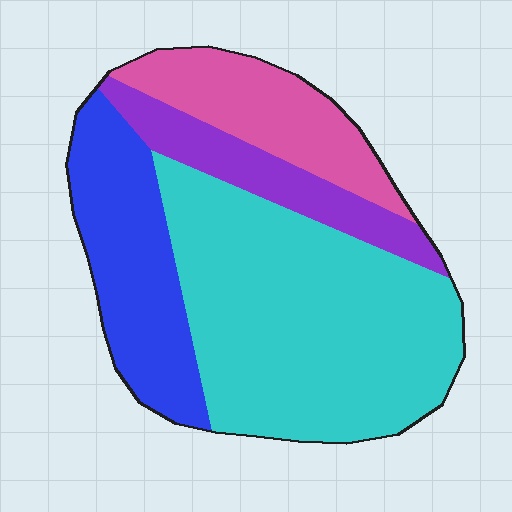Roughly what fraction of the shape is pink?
Pink covers roughly 15% of the shape.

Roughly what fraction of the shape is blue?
Blue covers roughly 20% of the shape.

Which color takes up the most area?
Cyan, at roughly 50%.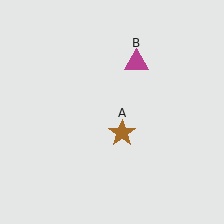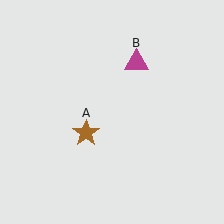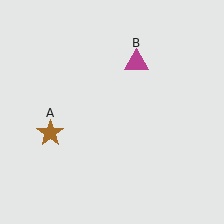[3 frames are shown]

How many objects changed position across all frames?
1 object changed position: brown star (object A).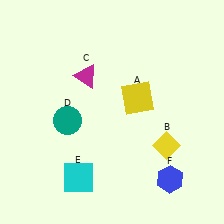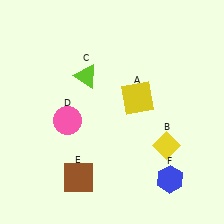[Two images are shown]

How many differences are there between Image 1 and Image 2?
There are 3 differences between the two images.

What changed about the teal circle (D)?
In Image 1, D is teal. In Image 2, it changed to pink.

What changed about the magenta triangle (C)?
In Image 1, C is magenta. In Image 2, it changed to lime.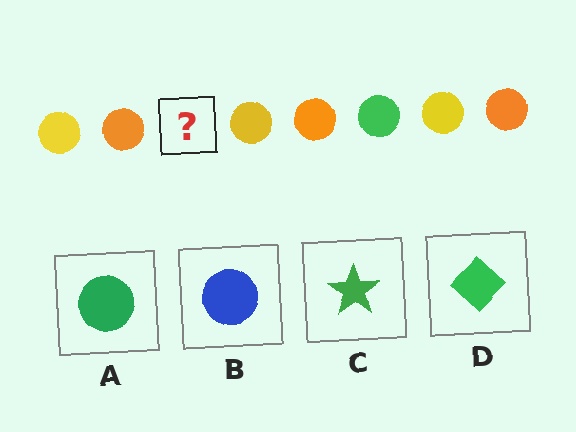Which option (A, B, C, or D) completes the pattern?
A.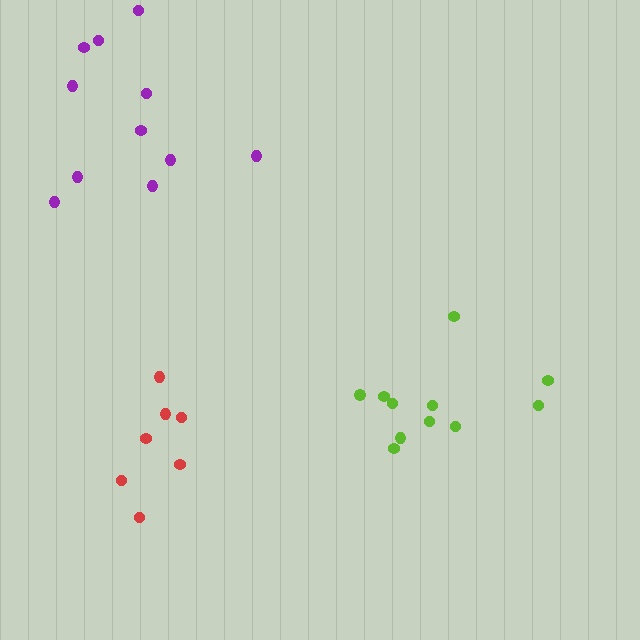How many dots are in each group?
Group 1: 11 dots, Group 2: 11 dots, Group 3: 7 dots (29 total).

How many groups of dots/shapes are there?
There are 3 groups.